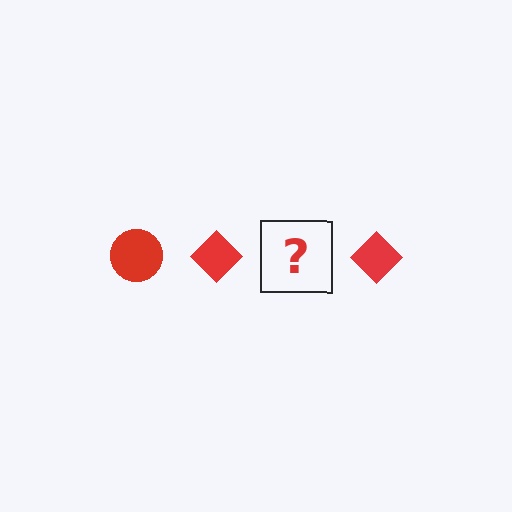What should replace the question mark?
The question mark should be replaced with a red circle.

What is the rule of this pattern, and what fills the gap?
The rule is that the pattern cycles through circle, diamond shapes in red. The gap should be filled with a red circle.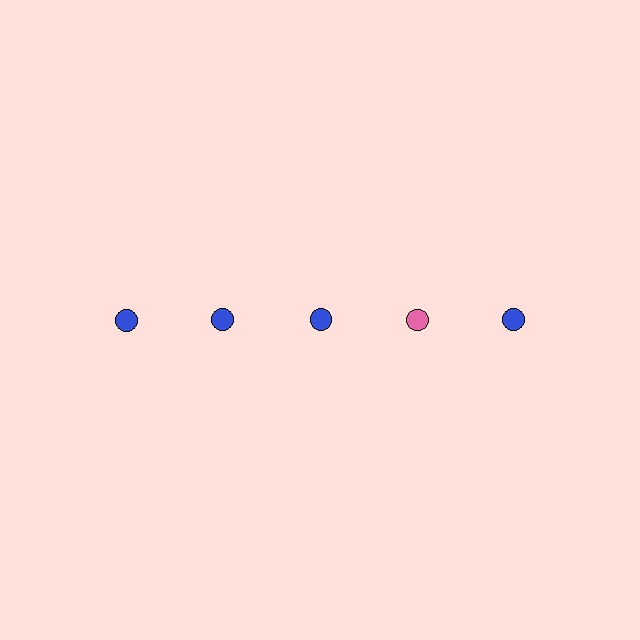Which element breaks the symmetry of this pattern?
The pink circle in the top row, second from right column breaks the symmetry. All other shapes are blue circles.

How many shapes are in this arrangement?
There are 5 shapes arranged in a grid pattern.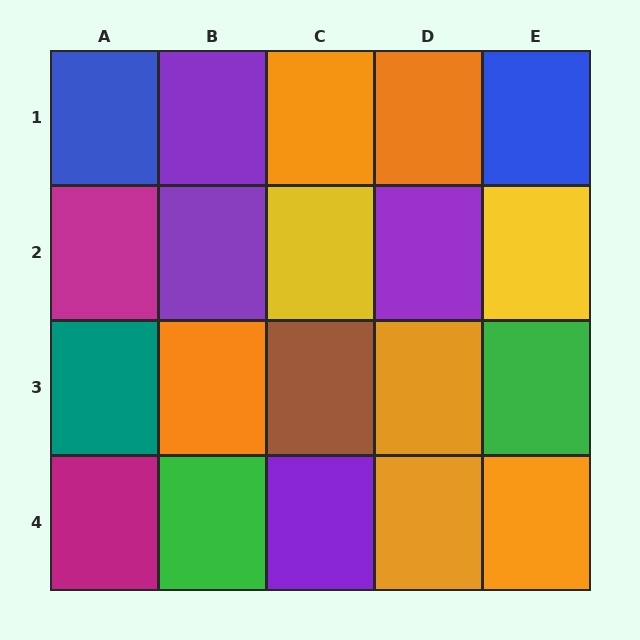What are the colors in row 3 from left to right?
Teal, orange, brown, orange, green.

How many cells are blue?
2 cells are blue.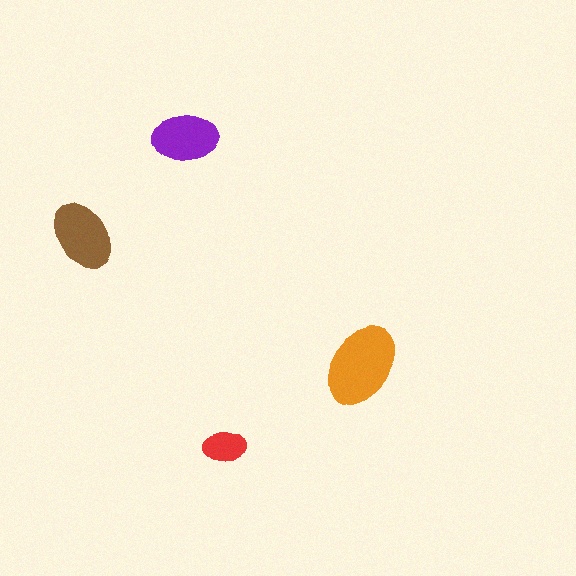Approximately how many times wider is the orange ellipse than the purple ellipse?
About 1.5 times wider.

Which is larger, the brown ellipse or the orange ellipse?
The orange one.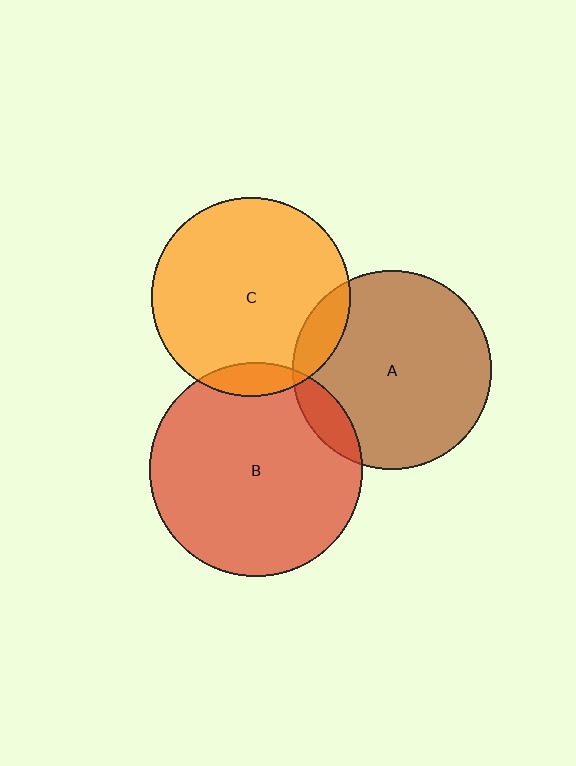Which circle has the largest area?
Circle B (red).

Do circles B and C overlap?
Yes.